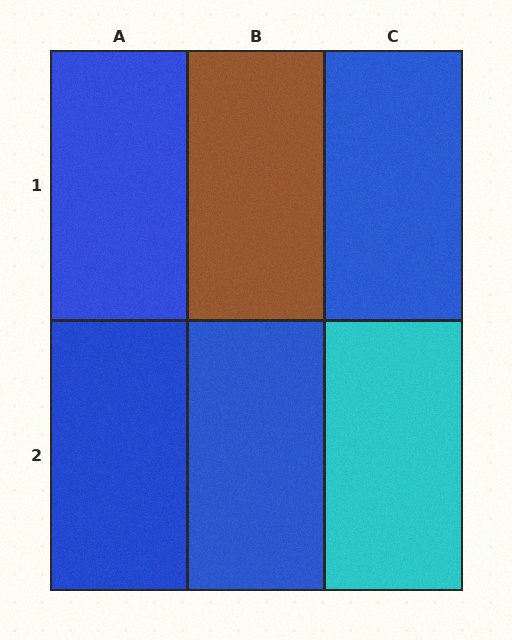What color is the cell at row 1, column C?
Blue.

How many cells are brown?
1 cell is brown.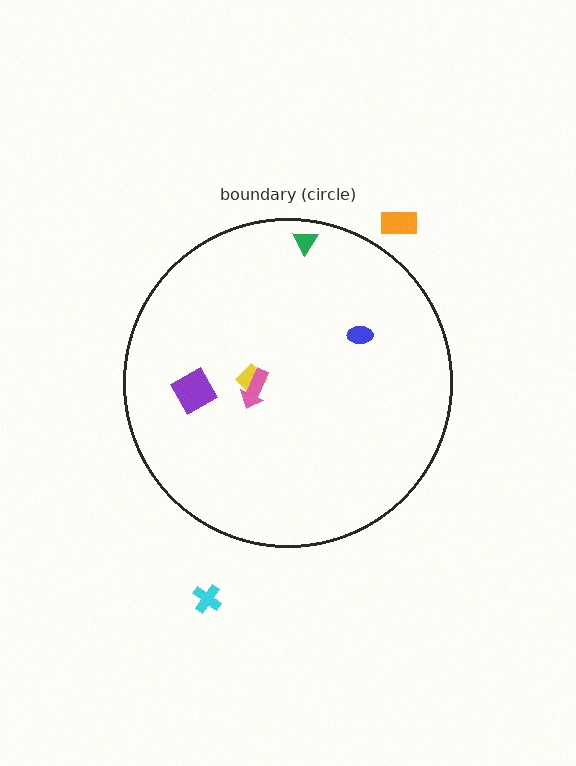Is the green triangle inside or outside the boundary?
Inside.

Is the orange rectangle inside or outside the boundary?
Outside.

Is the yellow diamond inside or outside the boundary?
Inside.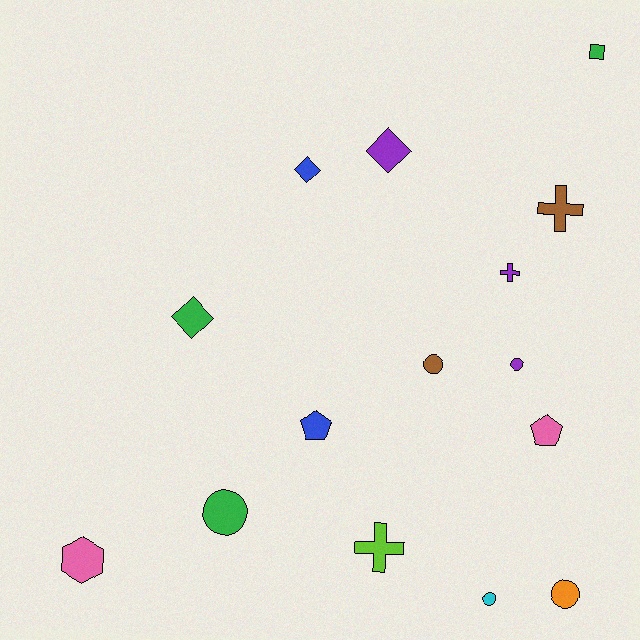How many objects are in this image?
There are 15 objects.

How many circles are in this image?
There are 5 circles.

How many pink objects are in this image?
There are 2 pink objects.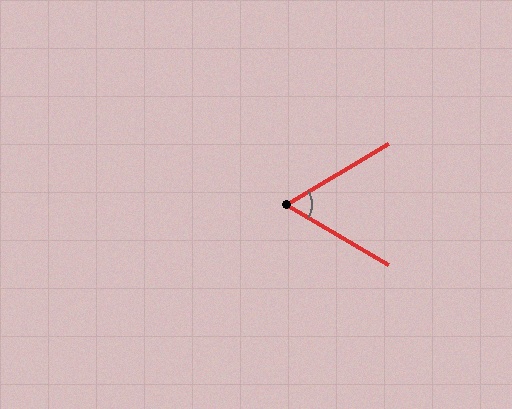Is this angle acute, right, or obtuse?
It is acute.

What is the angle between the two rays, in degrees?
Approximately 61 degrees.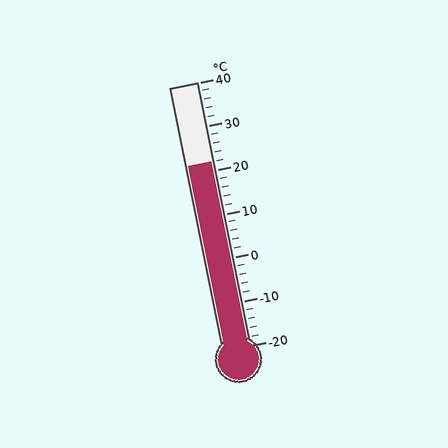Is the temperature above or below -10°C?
The temperature is above -10°C.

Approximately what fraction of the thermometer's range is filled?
The thermometer is filled to approximately 70% of its range.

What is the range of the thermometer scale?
The thermometer scale ranges from -20°C to 40°C.